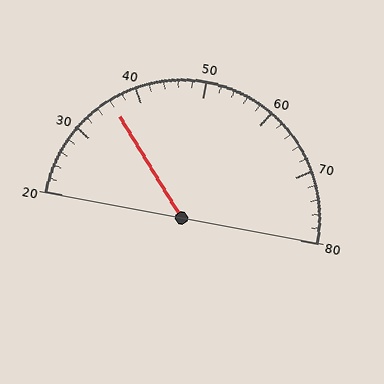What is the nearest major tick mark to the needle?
The nearest major tick mark is 40.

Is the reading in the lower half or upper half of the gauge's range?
The reading is in the lower half of the range (20 to 80).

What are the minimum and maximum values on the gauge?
The gauge ranges from 20 to 80.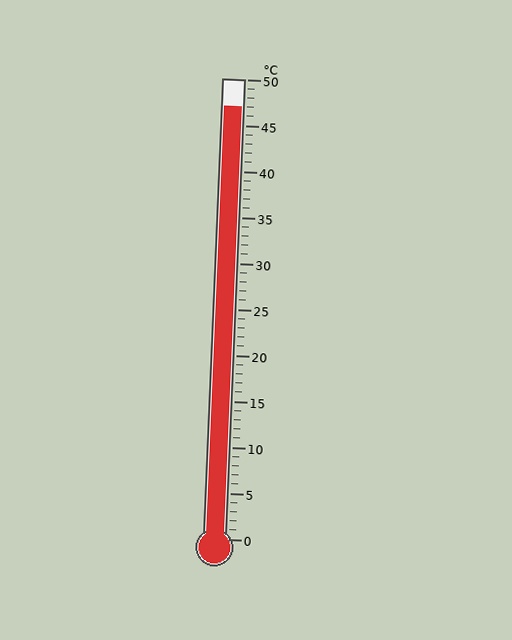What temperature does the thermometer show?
The thermometer shows approximately 47°C.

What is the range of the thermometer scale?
The thermometer scale ranges from 0°C to 50°C.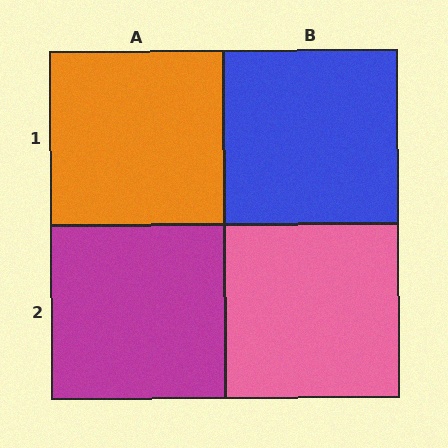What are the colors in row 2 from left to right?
Magenta, pink.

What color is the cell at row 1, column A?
Orange.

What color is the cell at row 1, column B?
Blue.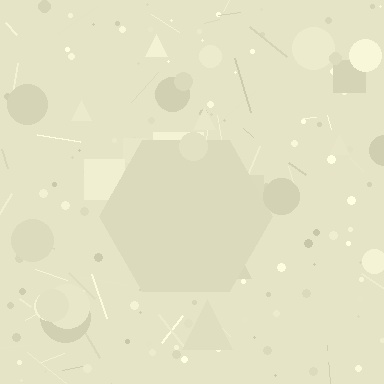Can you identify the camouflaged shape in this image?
The camouflaged shape is a hexagon.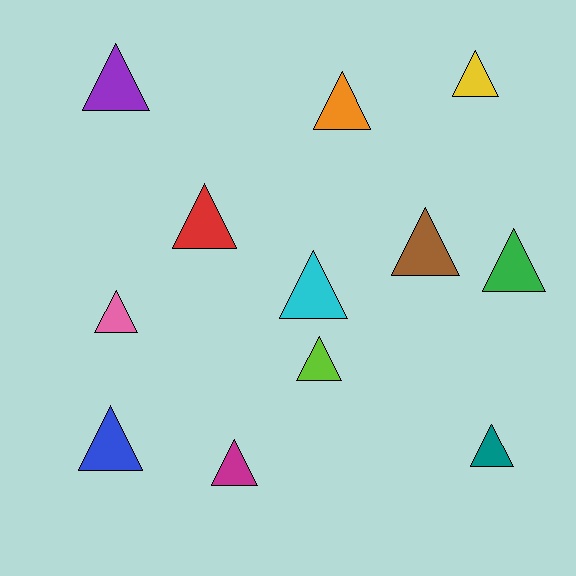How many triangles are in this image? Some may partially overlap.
There are 12 triangles.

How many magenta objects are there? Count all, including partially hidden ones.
There is 1 magenta object.